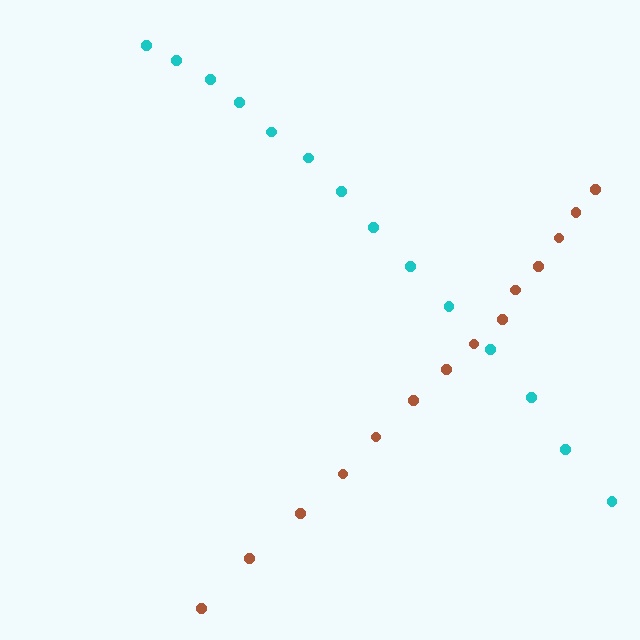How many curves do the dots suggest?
There are 2 distinct paths.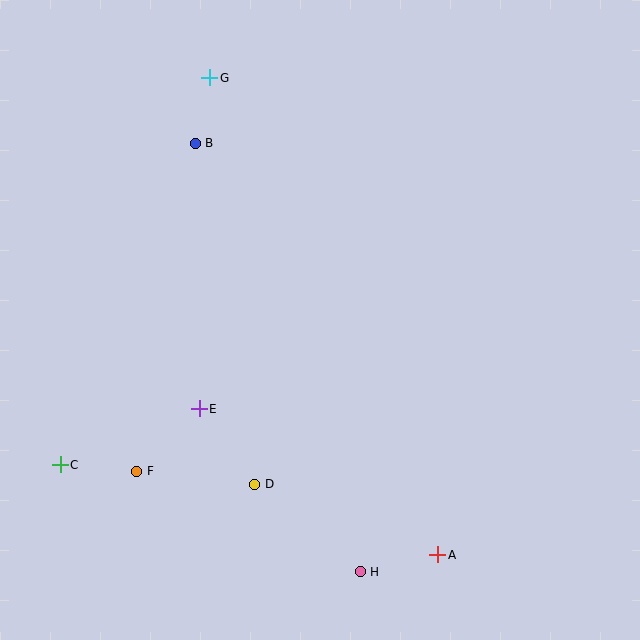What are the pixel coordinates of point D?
Point D is at (255, 484).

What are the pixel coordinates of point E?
Point E is at (199, 409).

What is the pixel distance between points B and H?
The distance between B and H is 459 pixels.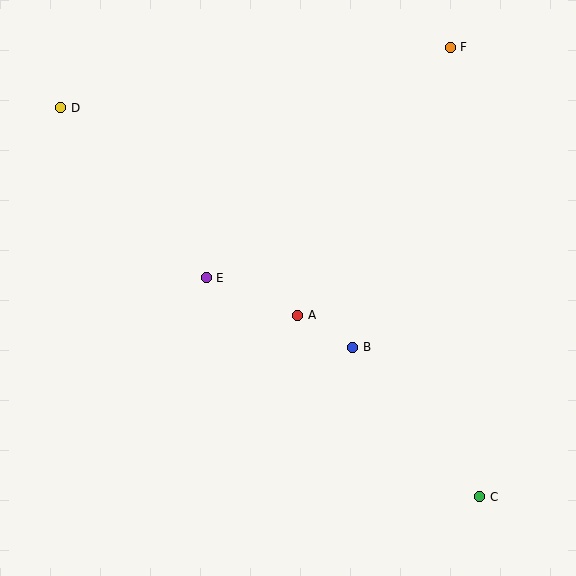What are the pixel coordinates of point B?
Point B is at (353, 347).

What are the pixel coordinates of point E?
Point E is at (206, 278).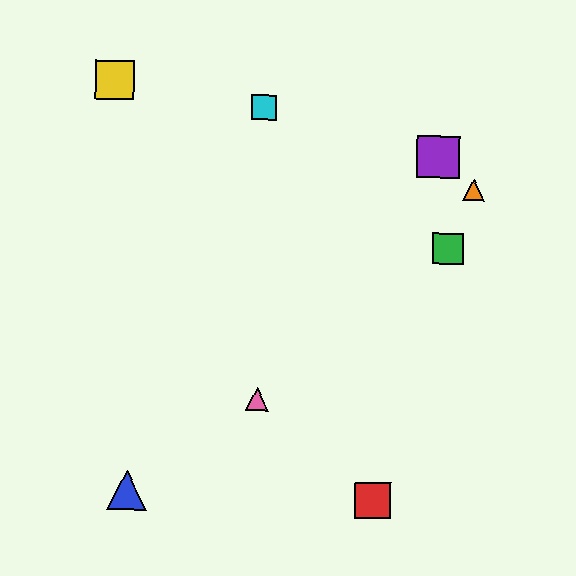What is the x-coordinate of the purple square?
The purple square is at x≈438.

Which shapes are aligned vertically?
The cyan square, the pink triangle are aligned vertically.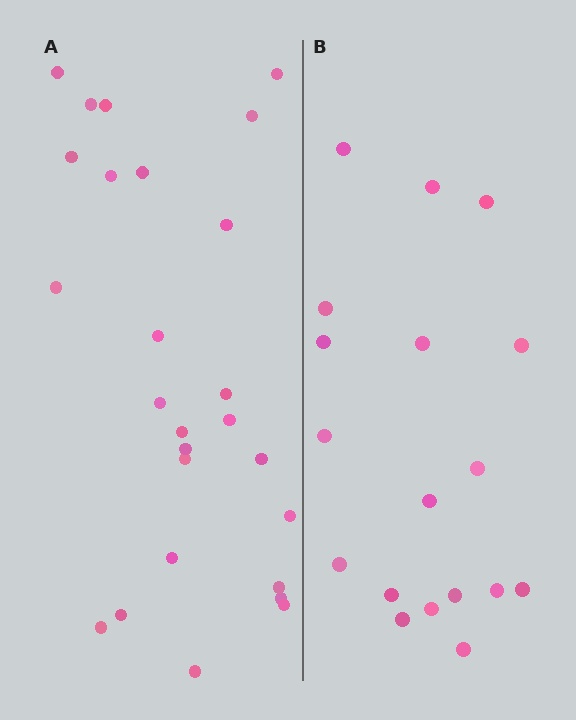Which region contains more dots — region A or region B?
Region A (the left region) has more dots.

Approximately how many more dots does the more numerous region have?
Region A has roughly 8 or so more dots than region B.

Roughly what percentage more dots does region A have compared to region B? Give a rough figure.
About 45% more.